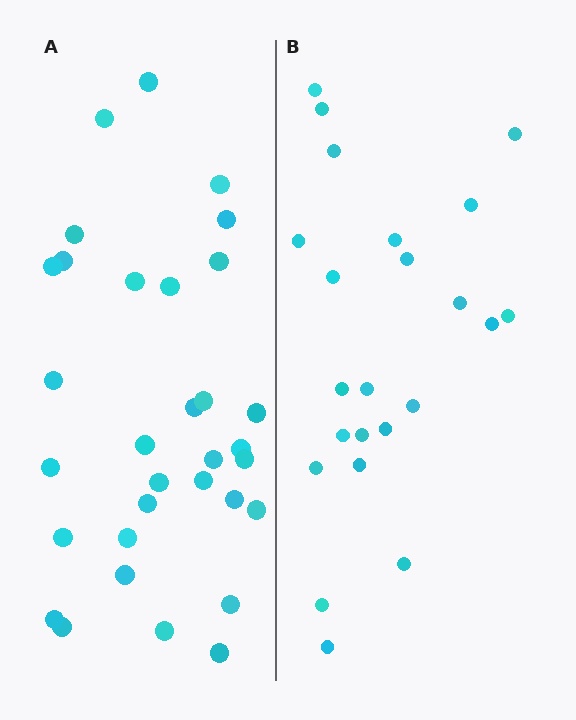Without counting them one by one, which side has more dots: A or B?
Region A (the left region) has more dots.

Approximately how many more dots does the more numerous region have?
Region A has roughly 8 or so more dots than region B.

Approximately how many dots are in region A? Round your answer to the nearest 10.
About 30 dots. (The exact count is 32, which rounds to 30.)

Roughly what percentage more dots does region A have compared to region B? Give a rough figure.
About 40% more.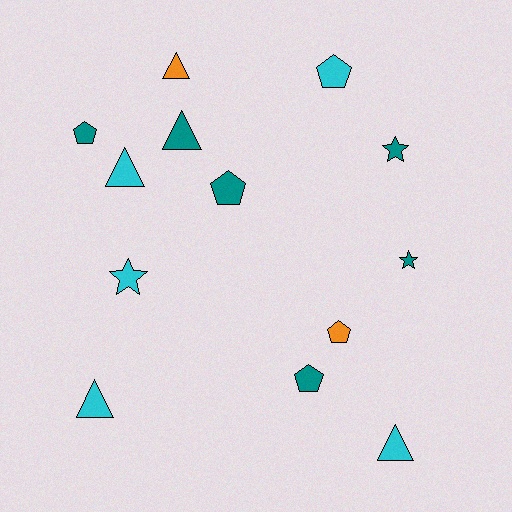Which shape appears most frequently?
Triangle, with 5 objects.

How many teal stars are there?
There are 2 teal stars.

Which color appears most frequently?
Teal, with 6 objects.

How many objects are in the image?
There are 13 objects.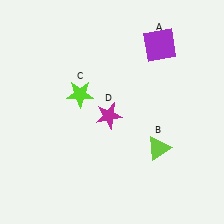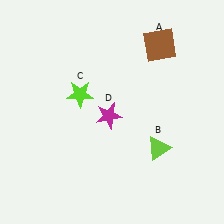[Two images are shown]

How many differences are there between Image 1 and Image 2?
There is 1 difference between the two images.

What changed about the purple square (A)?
In Image 1, A is purple. In Image 2, it changed to brown.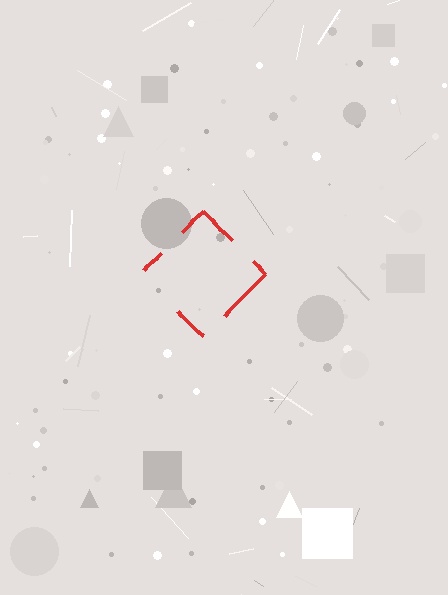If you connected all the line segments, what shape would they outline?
They would outline a diamond.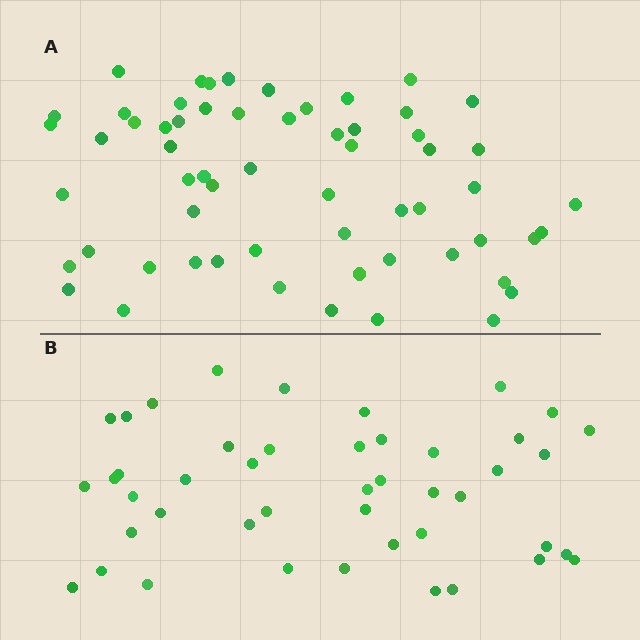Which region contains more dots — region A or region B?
Region A (the top region) has more dots.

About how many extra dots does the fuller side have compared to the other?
Region A has approximately 15 more dots than region B.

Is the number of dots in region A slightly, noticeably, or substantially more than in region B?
Region A has noticeably more, but not dramatically so. The ratio is roughly 1.3 to 1.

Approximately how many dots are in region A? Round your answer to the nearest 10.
About 60 dots.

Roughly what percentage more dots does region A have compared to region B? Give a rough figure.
About 35% more.